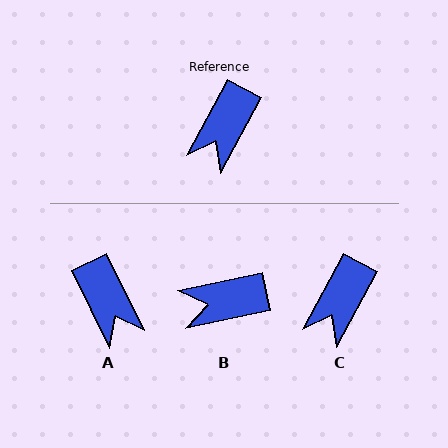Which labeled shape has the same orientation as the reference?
C.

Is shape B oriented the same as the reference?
No, it is off by about 50 degrees.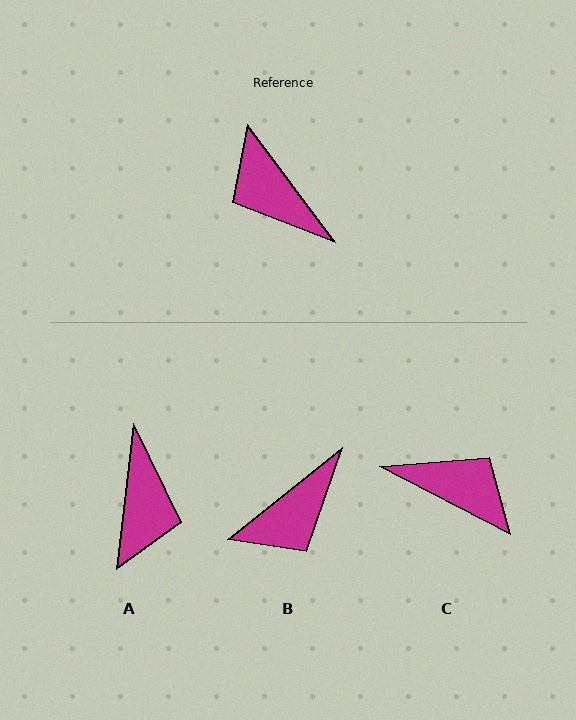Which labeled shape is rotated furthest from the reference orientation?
C, about 154 degrees away.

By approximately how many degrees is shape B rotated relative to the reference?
Approximately 92 degrees counter-clockwise.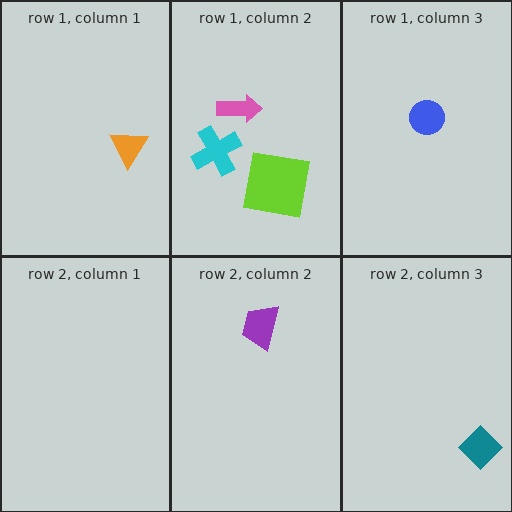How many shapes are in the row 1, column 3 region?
1.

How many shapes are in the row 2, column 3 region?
1.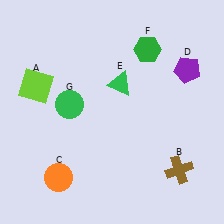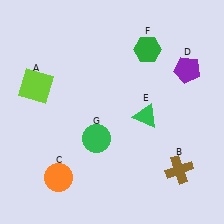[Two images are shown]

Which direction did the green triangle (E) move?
The green triangle (E) moved down.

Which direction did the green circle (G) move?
The green circle (G) moved down.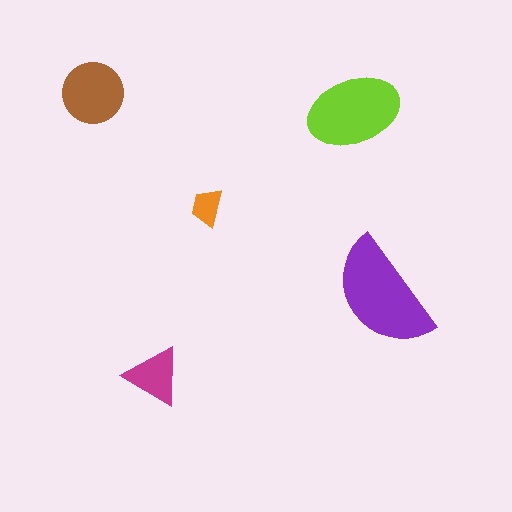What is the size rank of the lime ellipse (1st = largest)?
2nd.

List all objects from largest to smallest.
The purple semicircle, the lime ellipse, the brown circle, the magenta triangle, the orange trapezoid.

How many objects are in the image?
There are 5 objects in the image.